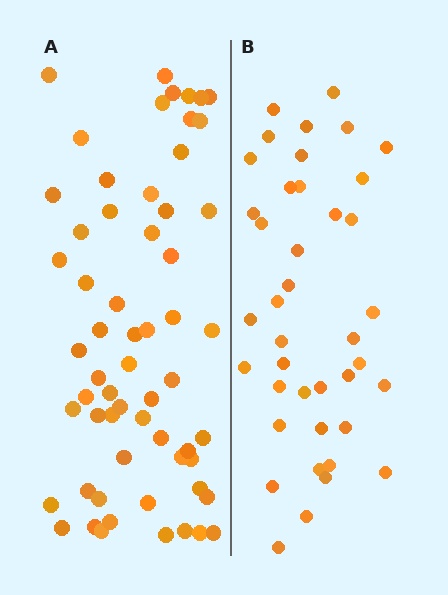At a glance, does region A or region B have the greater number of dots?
Region A (the left region) has more dots.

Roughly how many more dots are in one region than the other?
Region A has approximately 20 more dots than region B.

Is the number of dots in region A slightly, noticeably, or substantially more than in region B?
Region A has substantially more. The ratio is roughly 1.5 to 1.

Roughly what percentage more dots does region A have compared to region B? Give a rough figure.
About 50% more.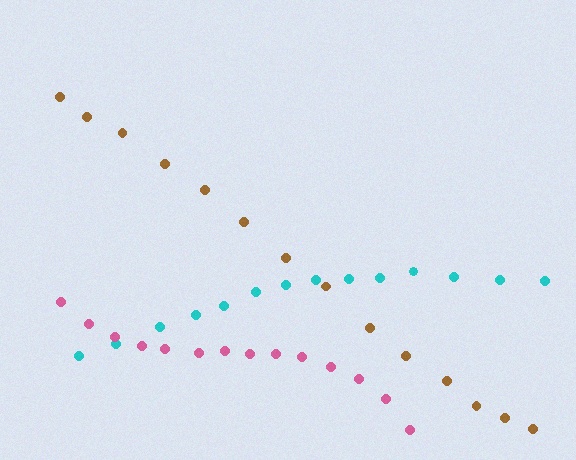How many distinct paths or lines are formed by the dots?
There are 3 distinct paths.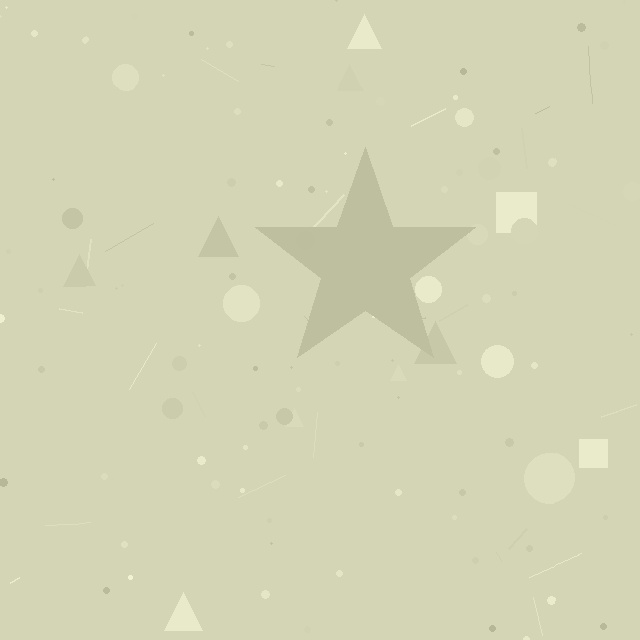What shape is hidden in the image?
A star is hidden in the image.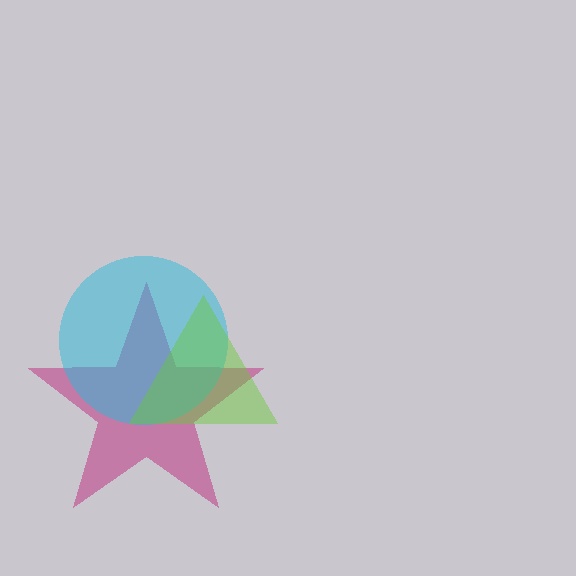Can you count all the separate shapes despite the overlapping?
Yes, there are 3 separate shapes.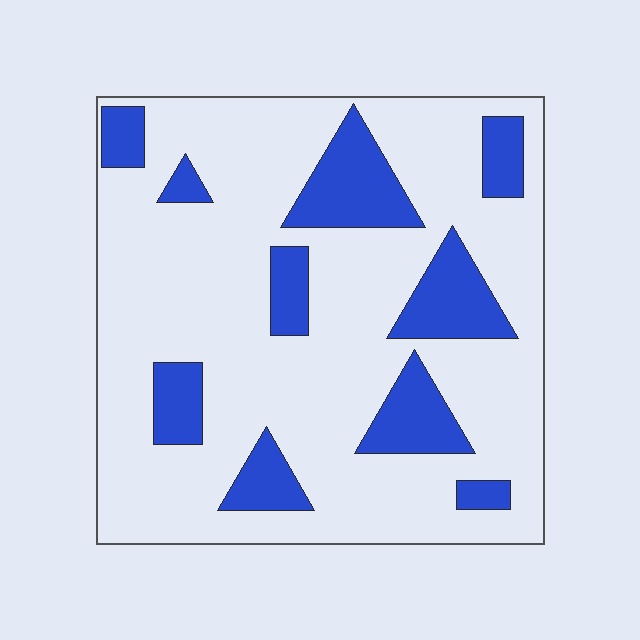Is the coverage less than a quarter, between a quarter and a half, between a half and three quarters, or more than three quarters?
Less than a quarter.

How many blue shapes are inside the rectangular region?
10.